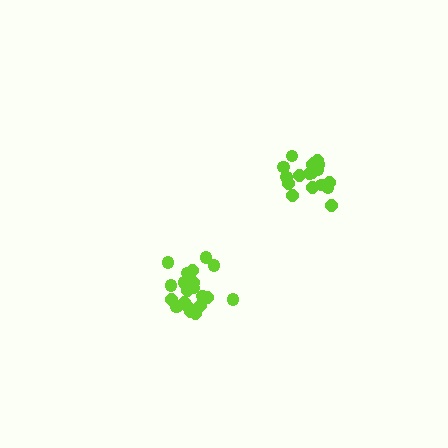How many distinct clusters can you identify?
There are 2 distinct clusters.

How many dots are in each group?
Group 1: 18 dots, Group 2: 20 dots (38 total).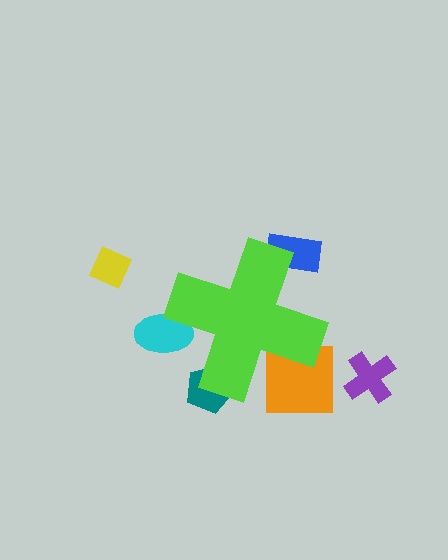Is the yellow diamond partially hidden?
No, the yellow diamond is fully visible.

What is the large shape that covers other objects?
A lime cross.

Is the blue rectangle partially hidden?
Yes, the blue rectangle is partially hidden behind the lime cross.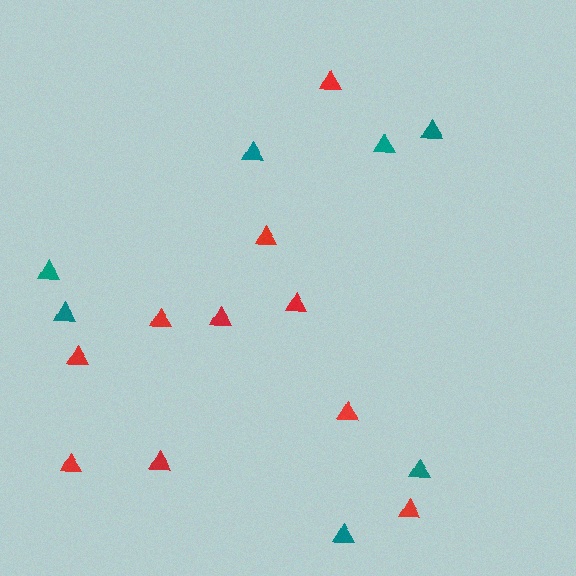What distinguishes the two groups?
There are 2 groups: one group of red triangles (10) and one group of teal triangles (7).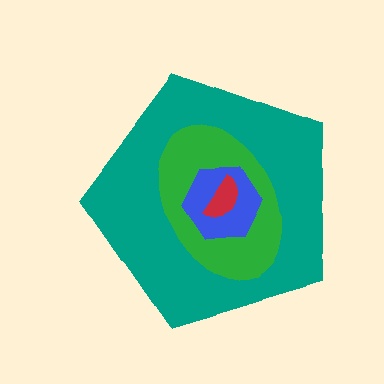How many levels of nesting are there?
4.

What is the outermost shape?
The teal pentagon.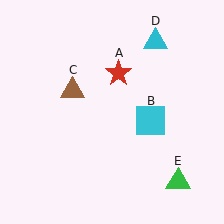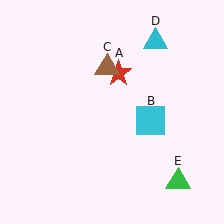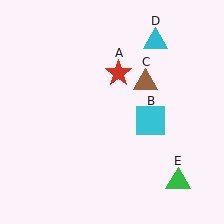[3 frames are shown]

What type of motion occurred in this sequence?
The brown triangle (object C) rotated clockwise around the center of the scene.